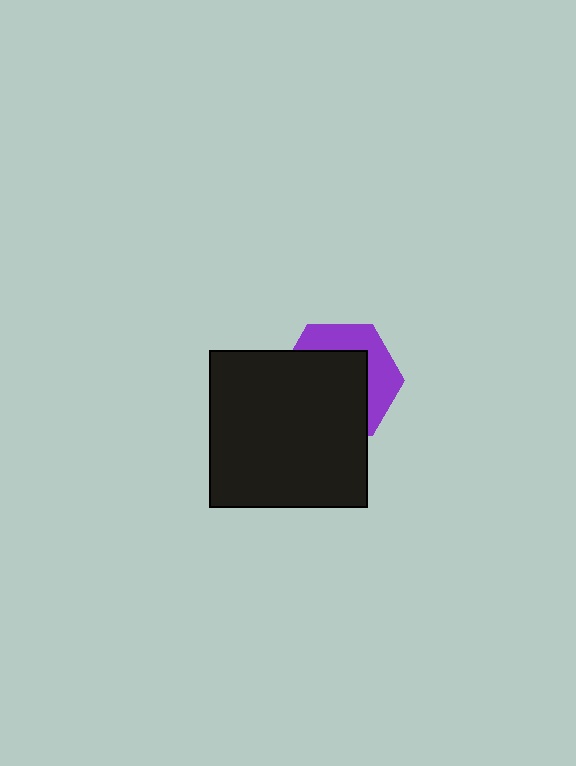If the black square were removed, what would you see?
You would see the complete purple hexagon.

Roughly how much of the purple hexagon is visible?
A small part of it is visible (roughly 38%).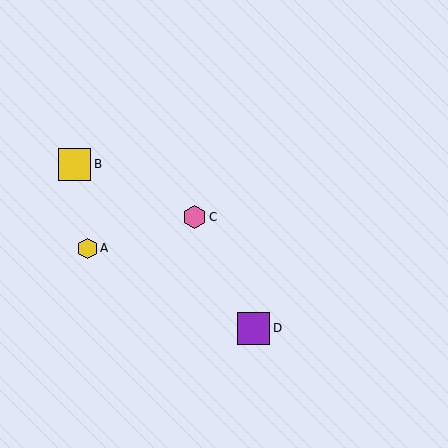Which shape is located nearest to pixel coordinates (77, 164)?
The yellow square (labeled B) at (75, 164) is nearest to that location.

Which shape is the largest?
The purple square (labeled D) is the largest.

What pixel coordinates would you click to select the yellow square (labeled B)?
Click at (75, 164) to select the yellow square B.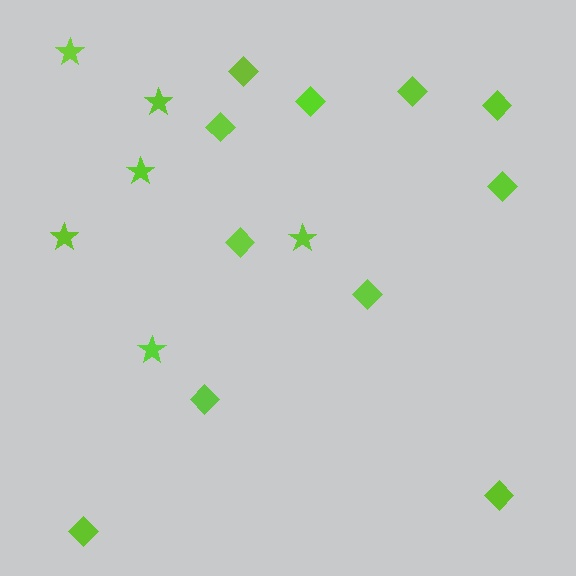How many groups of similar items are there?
There are 2 groups: one group of diamonds (11) and one group of stars (6).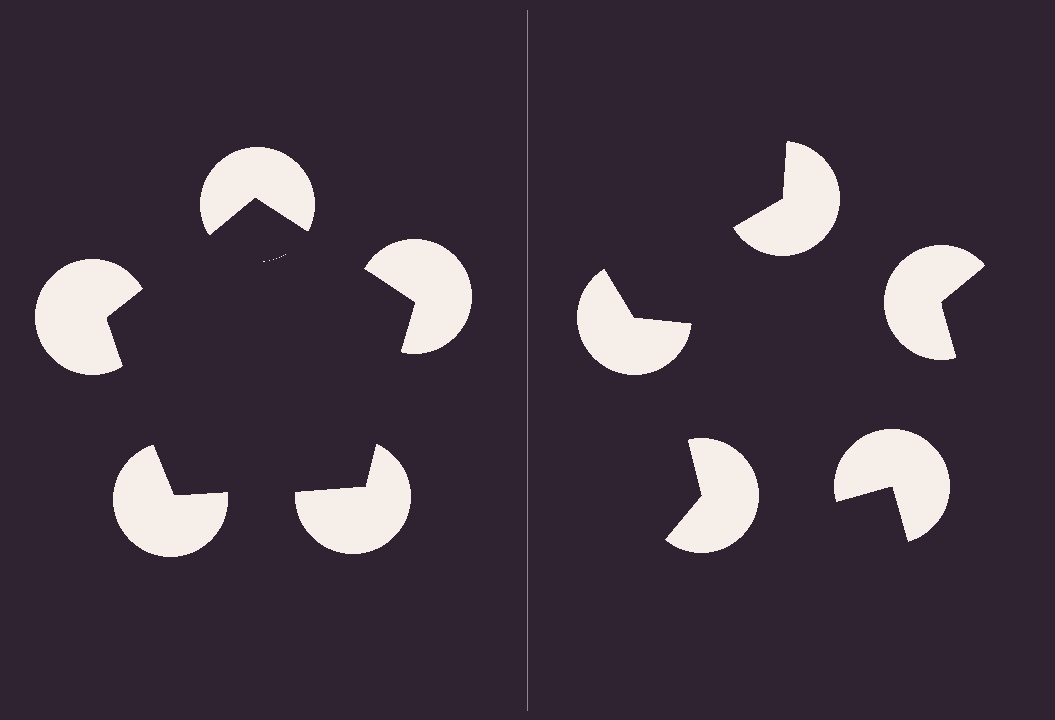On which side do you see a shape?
An illusory pentagon appears on the left side. On the right side the wedge cuts are rotated, so no coherent shape forms.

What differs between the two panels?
The pac-man discs are positioned identically on both sides; only the wedge orientations differ. On the left they align to a pentagon; on the right they are misaligned.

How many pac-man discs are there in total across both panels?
10 — 5 on each side.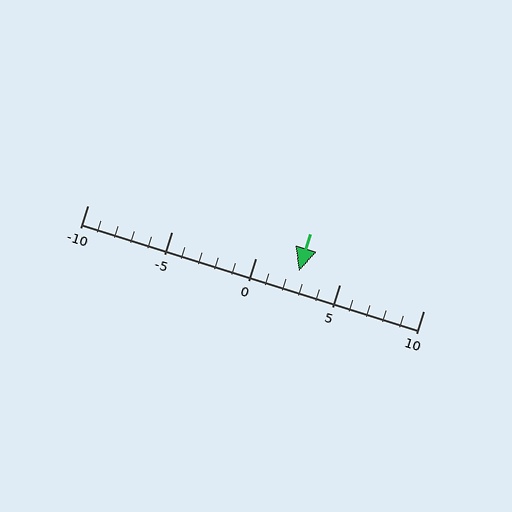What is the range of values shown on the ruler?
The ruler shows values from -10 to 10.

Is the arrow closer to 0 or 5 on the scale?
The arrow is closer to 5.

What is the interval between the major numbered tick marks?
The major tick marks are spaced 5 units apart.